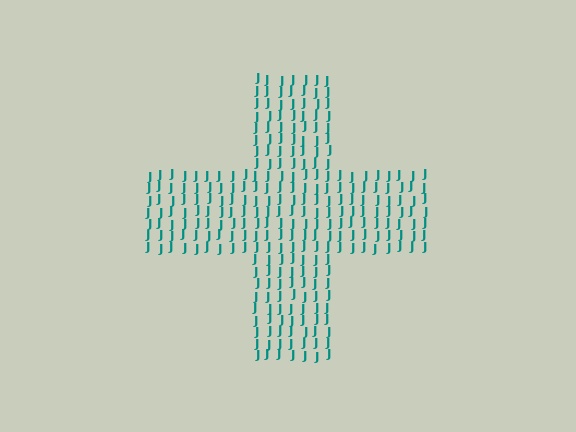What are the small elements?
The small elements are letter J's.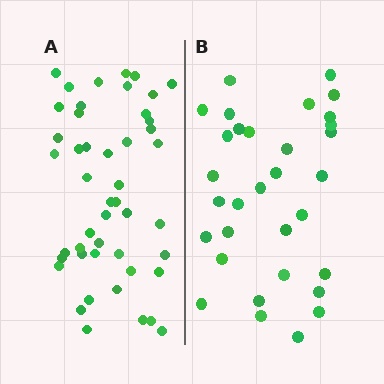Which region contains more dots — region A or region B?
Region A (the left region) has more dots.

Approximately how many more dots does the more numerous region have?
Region A has approximately 15 more dots than region B.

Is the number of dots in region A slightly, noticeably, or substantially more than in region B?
Region A has substantially more. The ratio is roughly 1.5 to 1.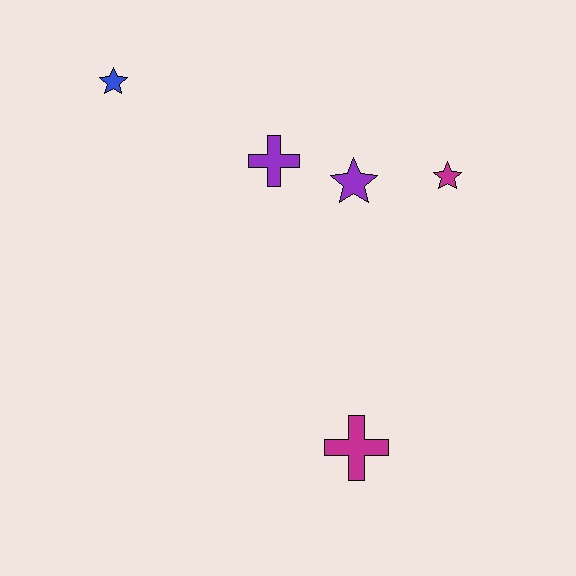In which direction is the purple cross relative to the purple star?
The purple cross is to the left of the purple star.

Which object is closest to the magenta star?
The purple star is closest to the magenta star.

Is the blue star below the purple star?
No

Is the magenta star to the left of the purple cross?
No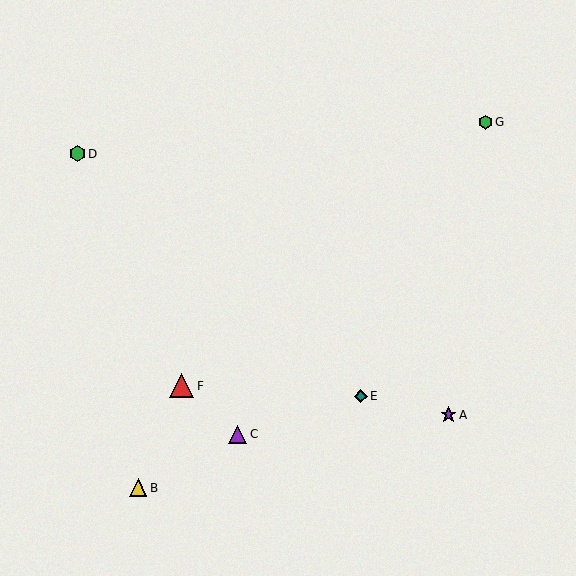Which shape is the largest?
The red triangle (labeled F) is the largest.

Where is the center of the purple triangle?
The center of the purple triangle is at (238, 434).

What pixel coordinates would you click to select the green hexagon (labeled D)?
Click at (77, 154) to select the green hexagon D.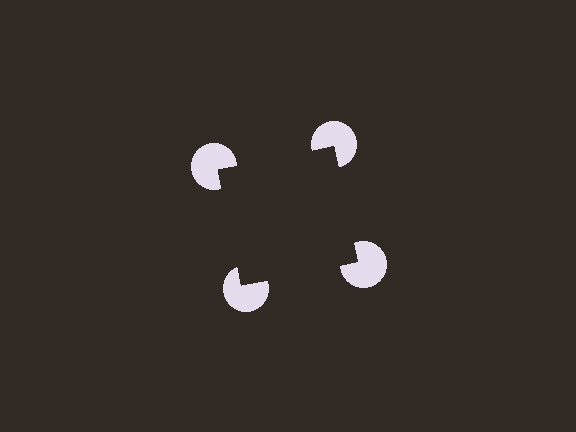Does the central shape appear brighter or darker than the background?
It typically appears slightly darker than the background, even though no actual brightness change is drawn.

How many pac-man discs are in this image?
There are 4 — one at each vertex of the illusory square.